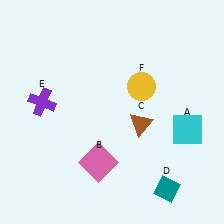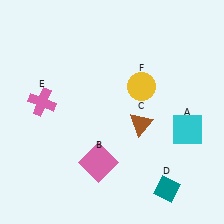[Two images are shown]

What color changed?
The cross (E) changed from purple in Image 1 to pink in Image 2.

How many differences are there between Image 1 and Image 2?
There is 1 difference between the two images.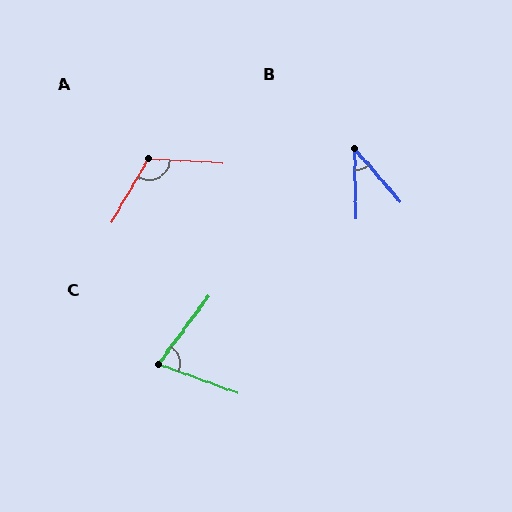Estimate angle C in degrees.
Approximately 73 degrees.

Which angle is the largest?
A, at approximately 118 degrees.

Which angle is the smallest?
B, at approximately 40 degrees.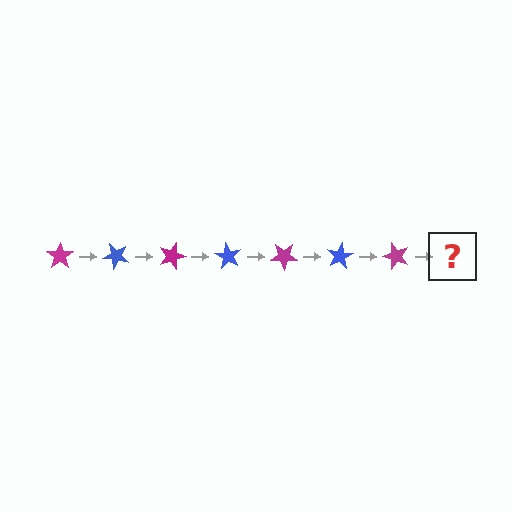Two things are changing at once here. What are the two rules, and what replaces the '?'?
The two rules are that it rotates 45 degrees each step and the color cycles through magenta and blue. The '?' should be a blue star, rotated 315 degrees from the start.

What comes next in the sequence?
The next element should be a blue star, rotated 315 degrees from the start.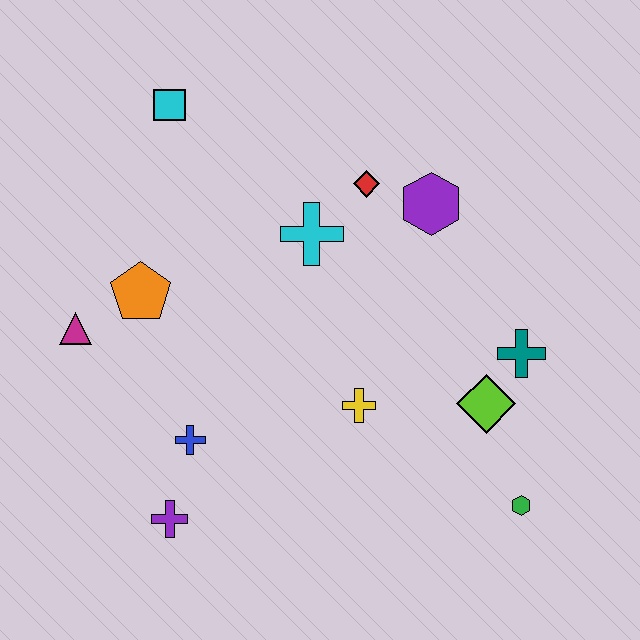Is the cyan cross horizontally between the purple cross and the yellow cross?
Yes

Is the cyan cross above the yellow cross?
Yes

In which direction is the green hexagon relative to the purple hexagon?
The green hexagon is below the purple hexagon.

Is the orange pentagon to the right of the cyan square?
No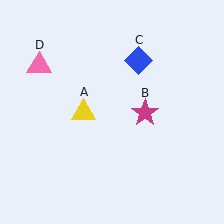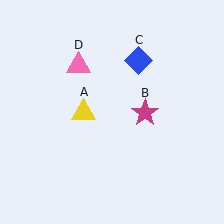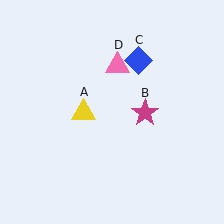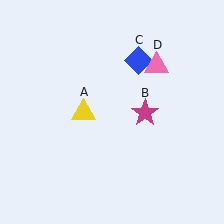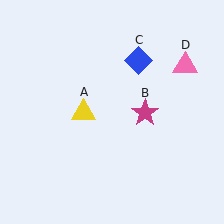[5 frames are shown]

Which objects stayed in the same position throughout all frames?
Yellow triangle (object A) and magenta star (object B) and blue diamond (object C) remained stationary.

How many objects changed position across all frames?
1 object changed position: pink triangle (object D).